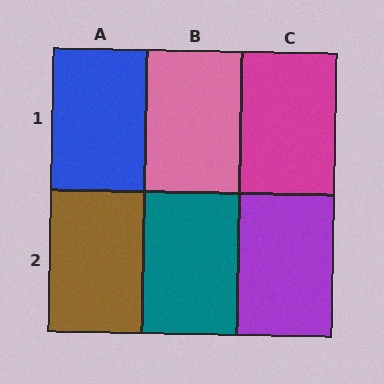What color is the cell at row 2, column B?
Teal.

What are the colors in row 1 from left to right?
Blue, pink, magenta.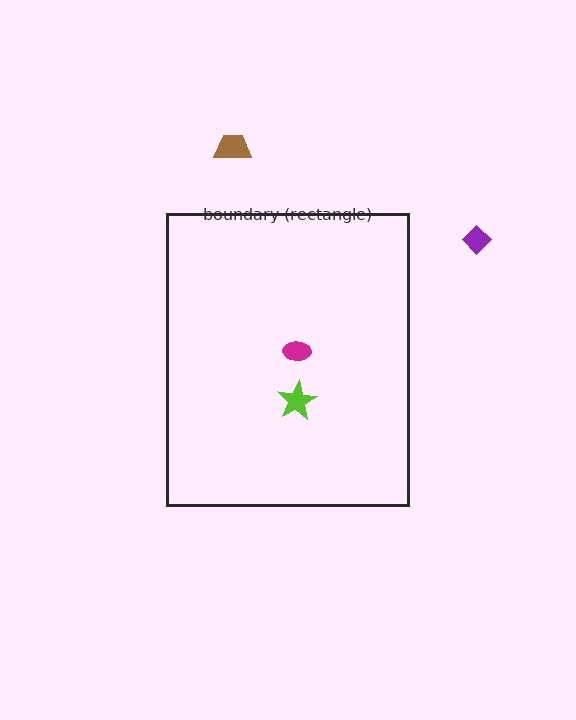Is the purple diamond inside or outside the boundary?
Outside.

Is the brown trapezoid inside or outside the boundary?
Outside.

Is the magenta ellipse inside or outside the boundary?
Inside.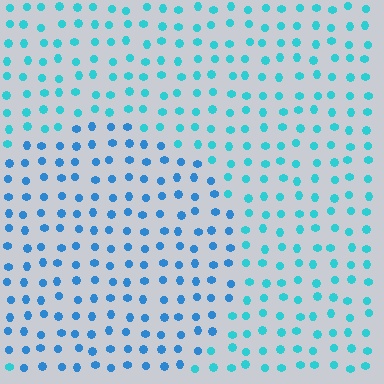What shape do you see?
I see a circle.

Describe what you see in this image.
The image is filled with small cyan elements in a uniform arrangement. A circle-shaped region is visible where the elements are tinted to a slightly different hue, forming a subtle color boundary.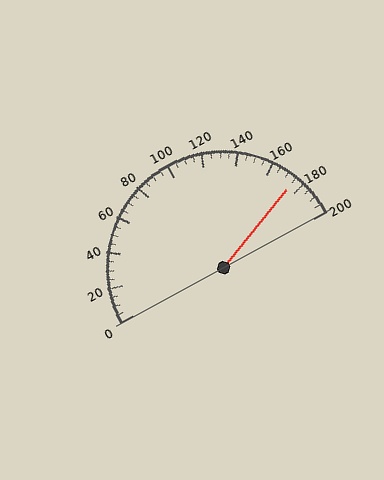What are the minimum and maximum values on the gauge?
The gauge ranges from 0 to 200.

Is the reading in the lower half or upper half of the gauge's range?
The reading is in the upper half of the range (0 to 200).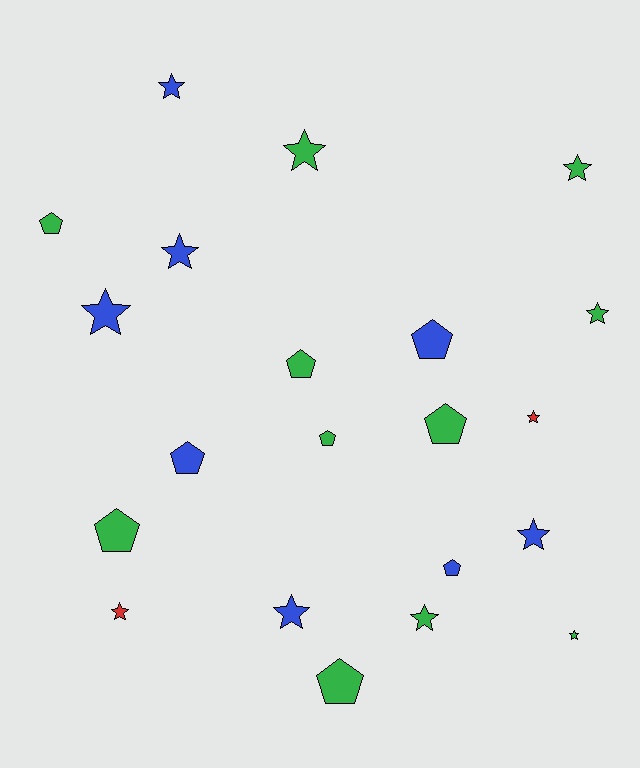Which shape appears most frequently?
Star, with 12 objects.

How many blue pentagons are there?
There are 3 blue pentagons.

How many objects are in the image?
There are 21 objects.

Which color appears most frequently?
Green, with 11 objects.